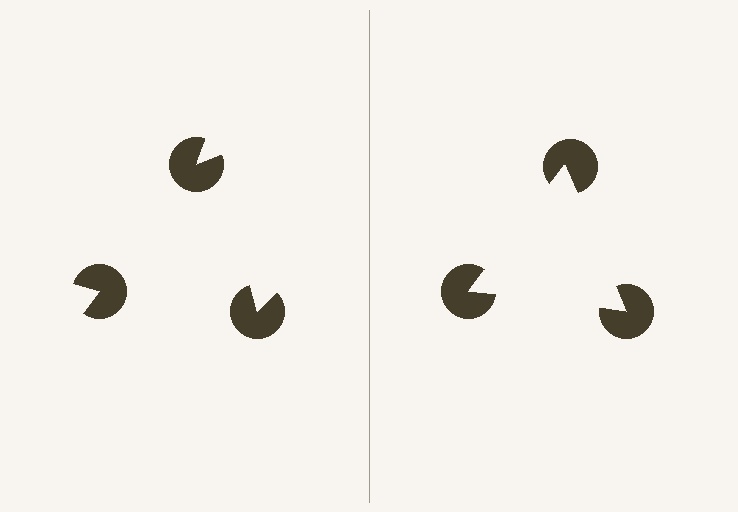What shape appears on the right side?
An illusory triangle.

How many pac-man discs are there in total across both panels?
6 — 3 on each side.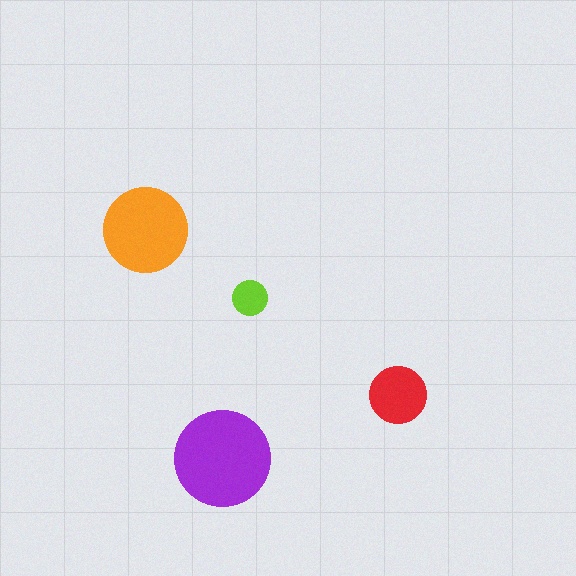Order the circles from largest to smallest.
the purple one, the orange one, the red one, the lime one.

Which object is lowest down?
The purple circle is bottommost.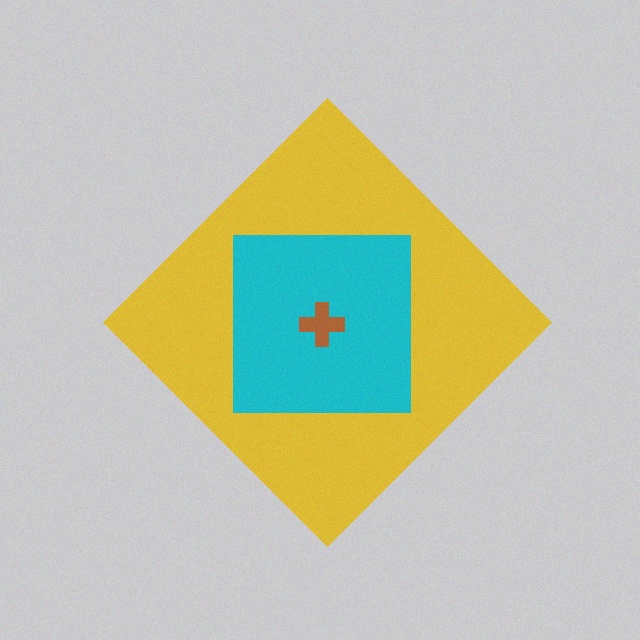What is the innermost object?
The brown cross.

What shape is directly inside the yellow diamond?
The cyan square.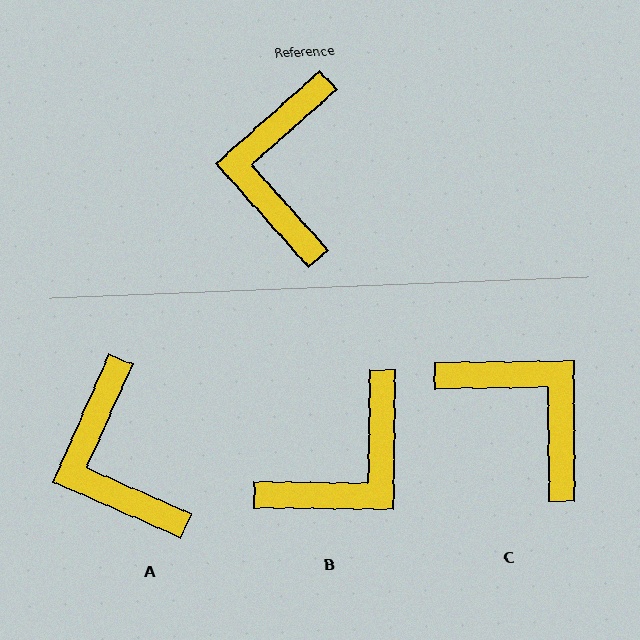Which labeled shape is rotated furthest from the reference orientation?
B, about 138 degrees away.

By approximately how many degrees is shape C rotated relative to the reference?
Approximately 131 degrees clockwise.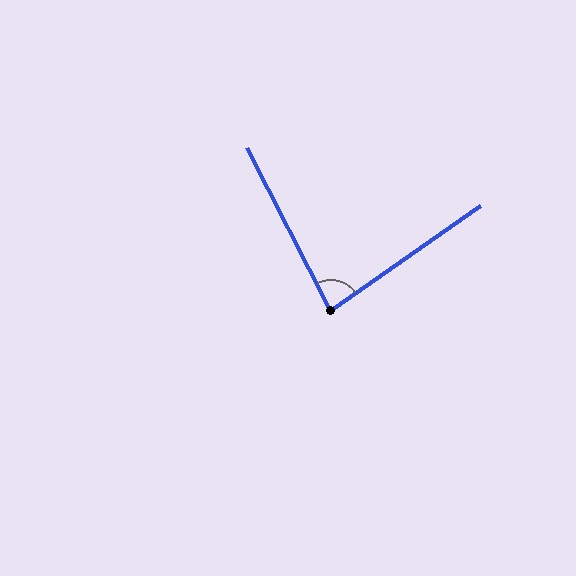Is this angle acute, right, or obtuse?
It is acute.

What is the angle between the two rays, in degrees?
Approximately 82 degrees.